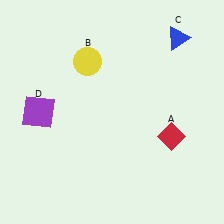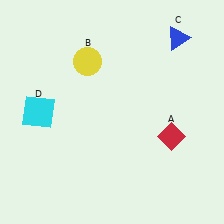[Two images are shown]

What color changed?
The square (D) changed from purple in Image 1 to cyan in Image 2.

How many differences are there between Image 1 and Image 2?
There is 1 difference between the two images.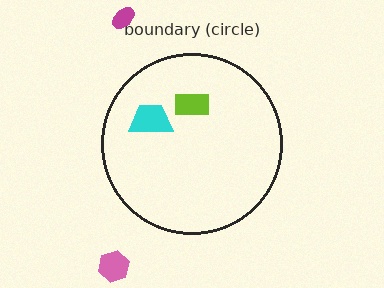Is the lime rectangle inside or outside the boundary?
Inside.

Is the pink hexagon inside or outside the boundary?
Outside.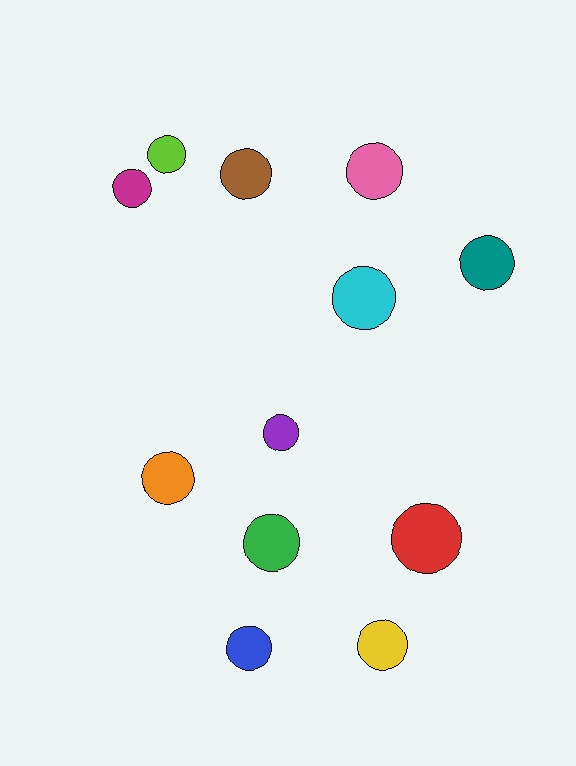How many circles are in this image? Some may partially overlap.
There are 12 circles.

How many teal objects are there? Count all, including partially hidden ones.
There is 1 teal object.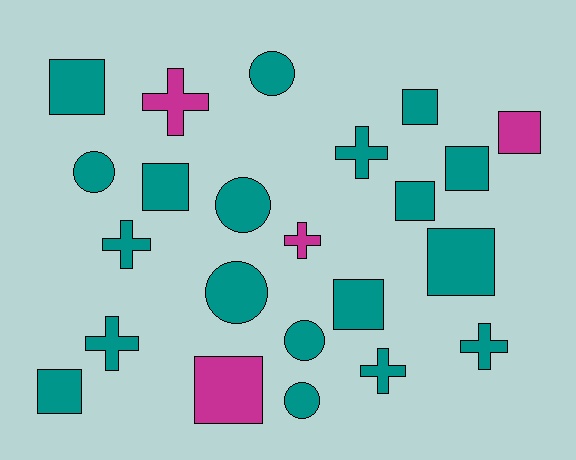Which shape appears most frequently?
Square, with 10 objects.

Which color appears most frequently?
Teal, with 19 objects.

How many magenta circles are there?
There are no magenta circles.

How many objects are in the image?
There are 23 objects.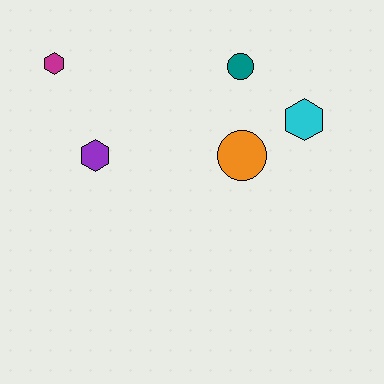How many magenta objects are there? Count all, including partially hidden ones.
There is 1 magenta object.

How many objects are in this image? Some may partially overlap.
There are 5 objects.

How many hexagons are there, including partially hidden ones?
There are 3 hexagons.